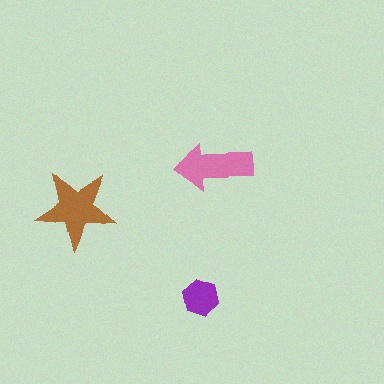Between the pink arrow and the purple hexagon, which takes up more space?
The pink arrow.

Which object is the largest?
The brown star.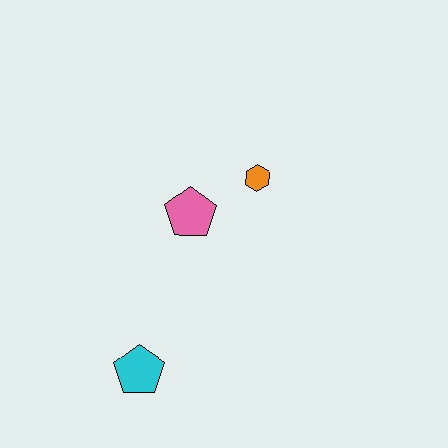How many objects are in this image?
There are 3 objects.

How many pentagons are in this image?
There are 2 pentagons.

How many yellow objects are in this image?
There are no yellow objects.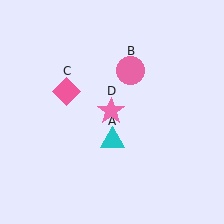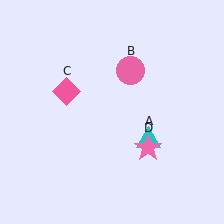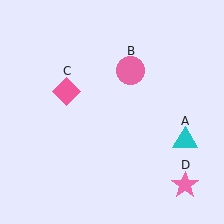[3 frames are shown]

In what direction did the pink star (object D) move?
The pink star (object D) moved down and to the right.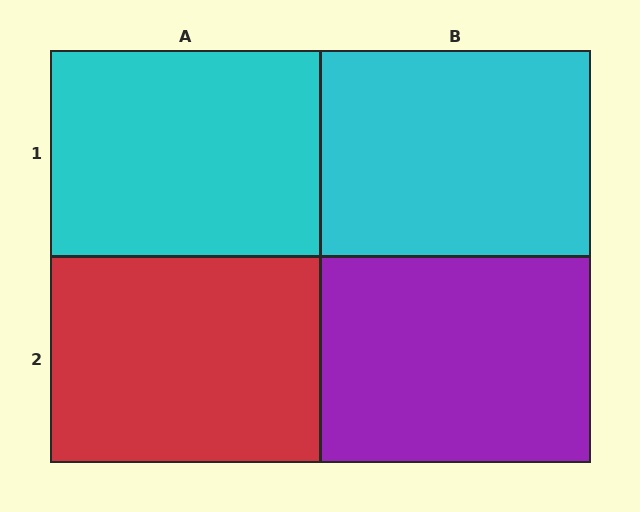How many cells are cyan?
2 cells are cyan.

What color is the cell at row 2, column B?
Purple.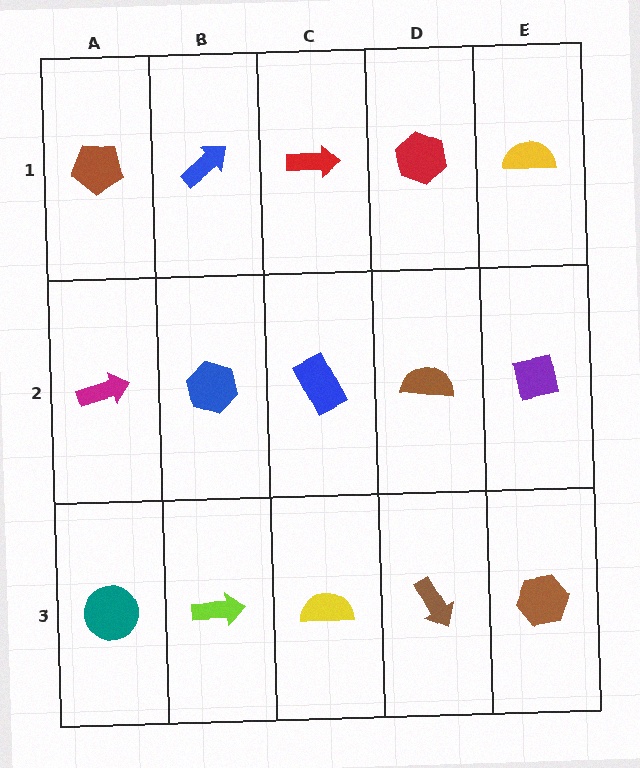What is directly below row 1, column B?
A blue hexagon.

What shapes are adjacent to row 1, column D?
A brown semicircle (row 2, column D), a red arrow (row 1, column C), a yellow semicircle (row 1, column E).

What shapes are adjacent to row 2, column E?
A yellow semicircle (row 1, column E), a brown hexagon (row 3, column E), a brown semicircle (row 2, column D).